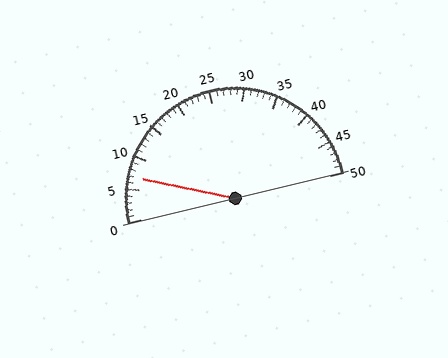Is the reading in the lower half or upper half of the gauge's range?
The reading is in the lower half of the range (0 to 50).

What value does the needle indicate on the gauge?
The needle indicates approximately 7.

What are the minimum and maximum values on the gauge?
The gauge ranges from 0 to 50.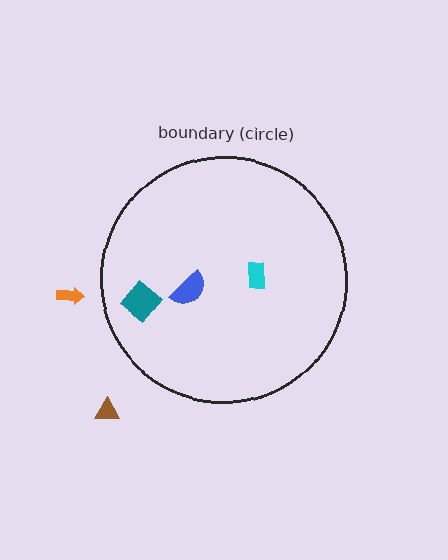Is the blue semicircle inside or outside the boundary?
Inside.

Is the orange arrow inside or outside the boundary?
Outside.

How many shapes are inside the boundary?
3 inside, 2 outside.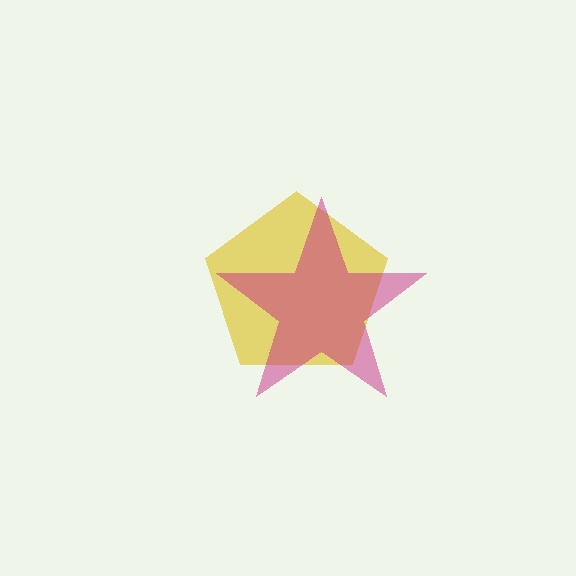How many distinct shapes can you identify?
There are 2 distinct shapes: a yellow pentagon, a magenta star.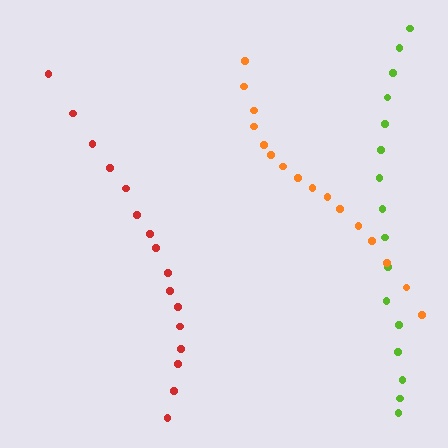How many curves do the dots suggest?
There are 3 distinct paths.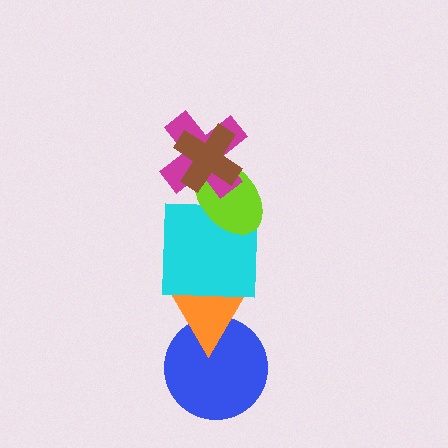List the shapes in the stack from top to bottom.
From top to bottom: the brown cross, the magenta cross, the lime ellipse, the cyan square, the orange triangle, the blue circle.